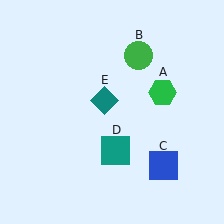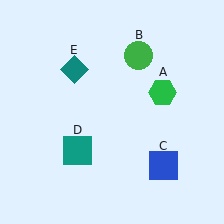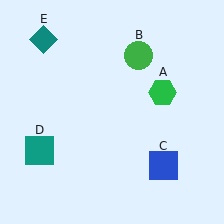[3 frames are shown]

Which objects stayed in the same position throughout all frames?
Green hexagon (object A) and green circle (object B) and blue square (object C) remained stationary.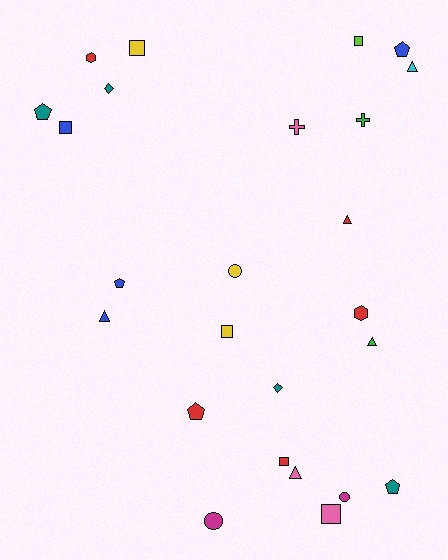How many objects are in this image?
There are 25 objects.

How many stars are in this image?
There are no stars.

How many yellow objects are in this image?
There are 3 yellow objects.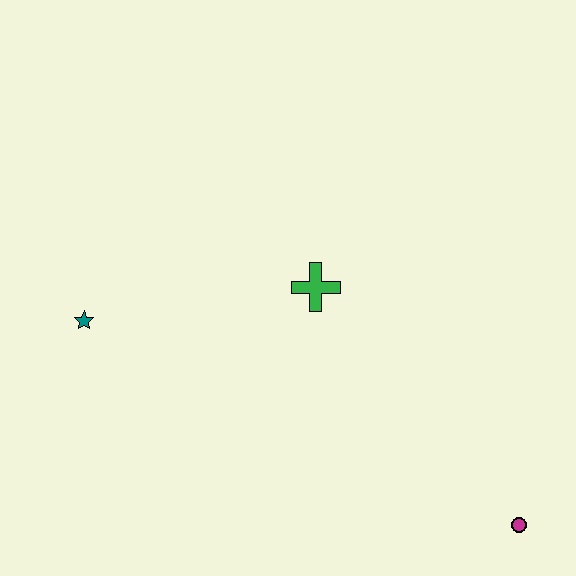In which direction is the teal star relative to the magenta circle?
The teal star is to the left of the magenta circle.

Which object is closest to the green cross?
The teal star is closest to the green cross.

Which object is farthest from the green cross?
The magenta circle is farthest from the green cross.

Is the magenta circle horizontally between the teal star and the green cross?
No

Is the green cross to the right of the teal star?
Yes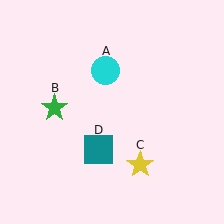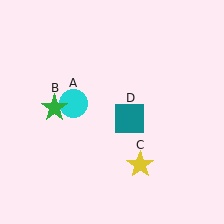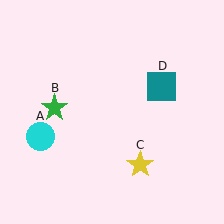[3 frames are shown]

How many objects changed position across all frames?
2 objects changed position: cyan circle (object A), teal square (object D).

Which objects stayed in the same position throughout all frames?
Green star (object B) and yellow star (object C) remained stationary.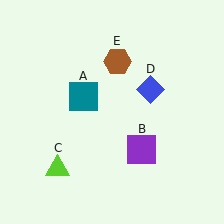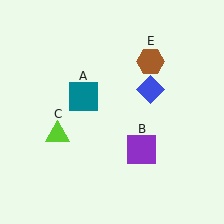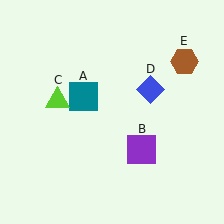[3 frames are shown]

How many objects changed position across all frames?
2 objects changed position: lime triangle (object C), brown hexagon (object E).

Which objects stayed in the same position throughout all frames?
Teal square (object A) and purple square (object B) and blue diamond (object D) remained stationary.